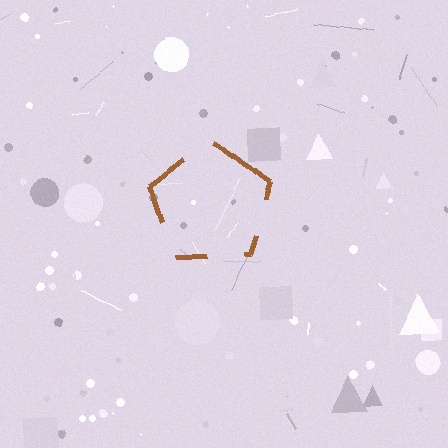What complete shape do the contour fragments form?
The contour fragments form a pentagon.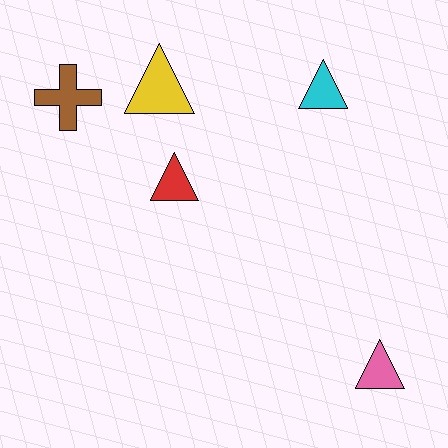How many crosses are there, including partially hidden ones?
There is 1 cross.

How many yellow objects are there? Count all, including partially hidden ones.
There is 1 yellow object.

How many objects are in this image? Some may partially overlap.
There are 5 objects.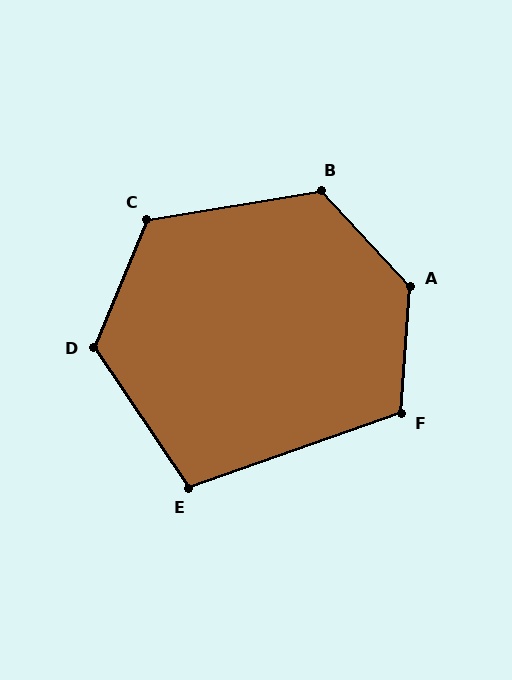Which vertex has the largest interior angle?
A, at approximately 133 degrees.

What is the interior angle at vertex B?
Approximately 123 degrees (obtuse).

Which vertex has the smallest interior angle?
E, at approximately 105 degrees.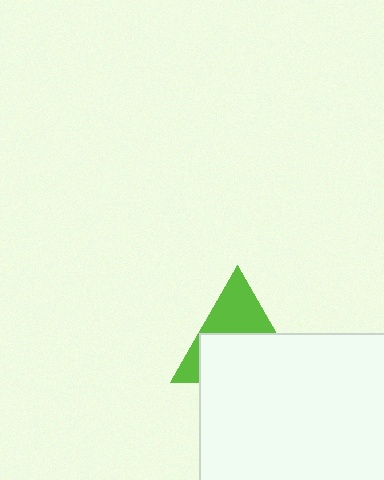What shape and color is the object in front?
The object in front is a white square.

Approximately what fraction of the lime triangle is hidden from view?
Roughly 57% of the lime triangle is hidden behind the white square.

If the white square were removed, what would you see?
You would see the complete lime triangle.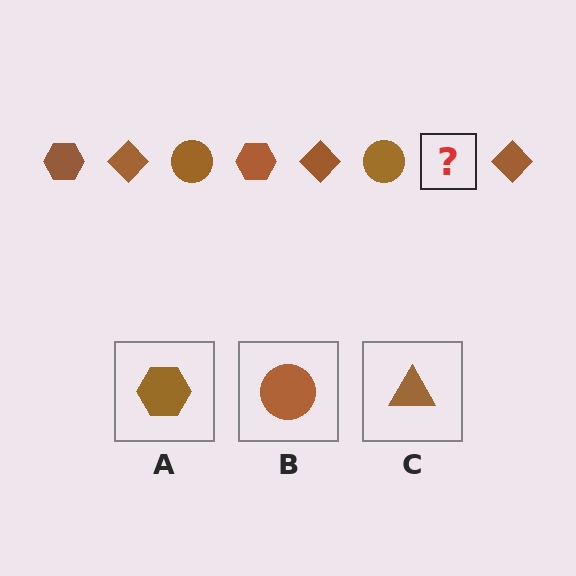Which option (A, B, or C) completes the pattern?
A.